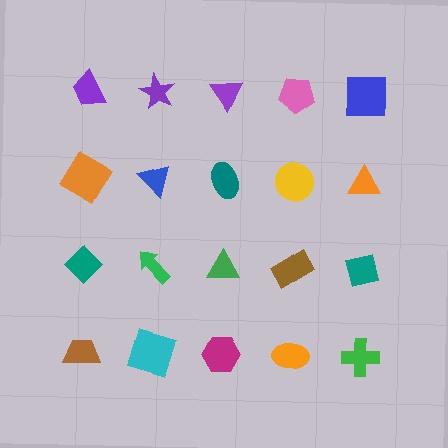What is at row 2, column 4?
A yellow circle.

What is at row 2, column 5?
An orange triangle.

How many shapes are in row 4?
5 shapes.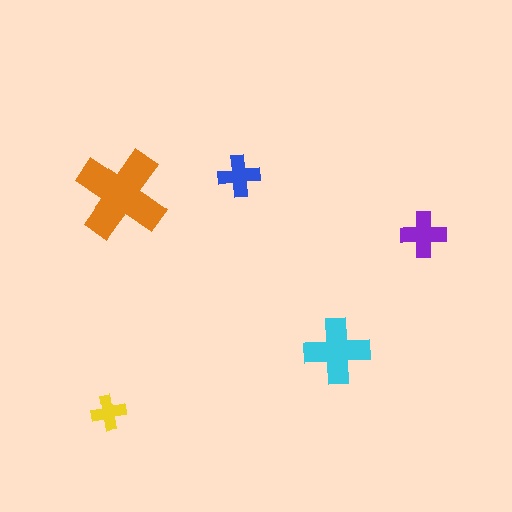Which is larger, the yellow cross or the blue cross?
The blue one.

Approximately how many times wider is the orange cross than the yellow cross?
About 2.5 times wider.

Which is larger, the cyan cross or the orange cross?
The orange one.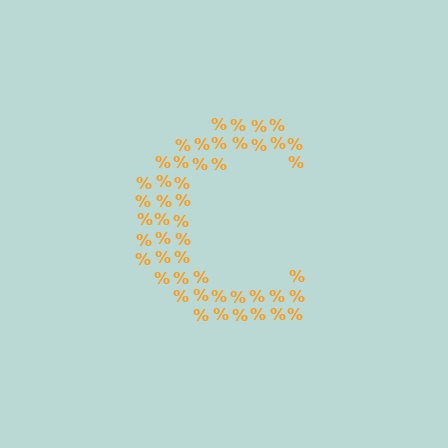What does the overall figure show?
The overall figure shows the letter C.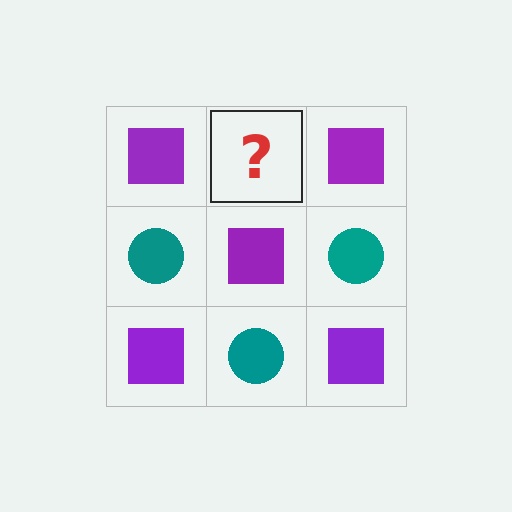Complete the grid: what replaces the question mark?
The question mark should be replaced with a teal circle.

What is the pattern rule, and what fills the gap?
The rule is that it alternates purple square and teal circle in a checkerboard pattern. The gap should be filled with a teal circle.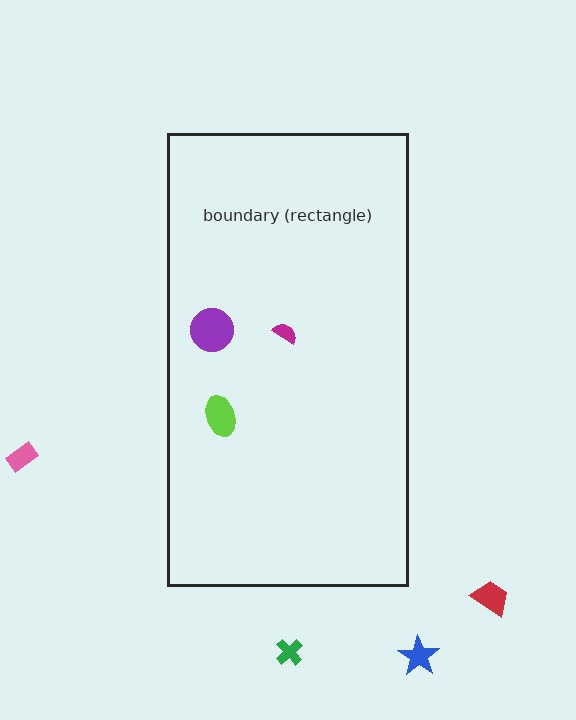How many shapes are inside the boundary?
3 inside, 4 outside.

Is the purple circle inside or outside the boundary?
Inside.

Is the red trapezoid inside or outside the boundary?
Outside.